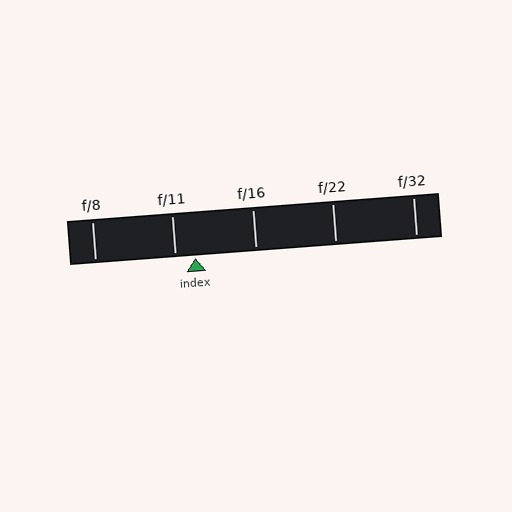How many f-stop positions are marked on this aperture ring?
There are 5 f-stop positions marked.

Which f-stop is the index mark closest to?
The index mark is closest to f/11.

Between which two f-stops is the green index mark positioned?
The index mark is between f/11 and f/16.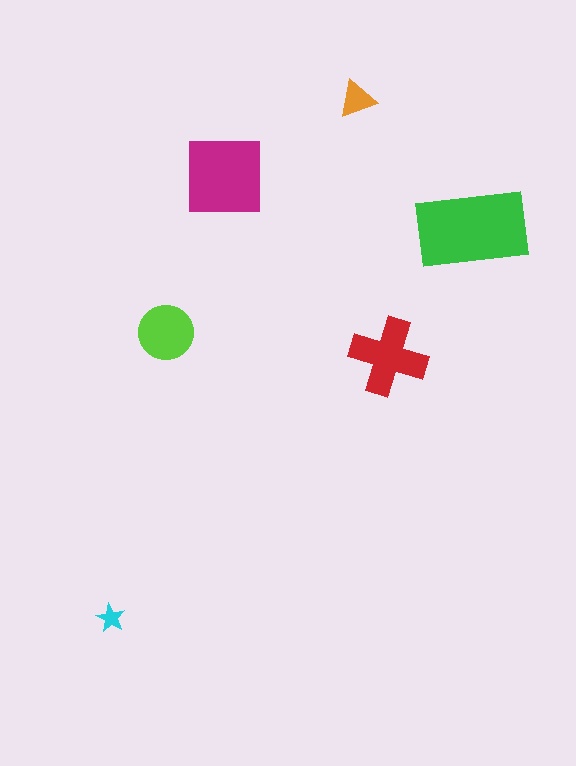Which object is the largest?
The green rectangle.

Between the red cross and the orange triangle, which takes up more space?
The red cross.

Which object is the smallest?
The cyan star.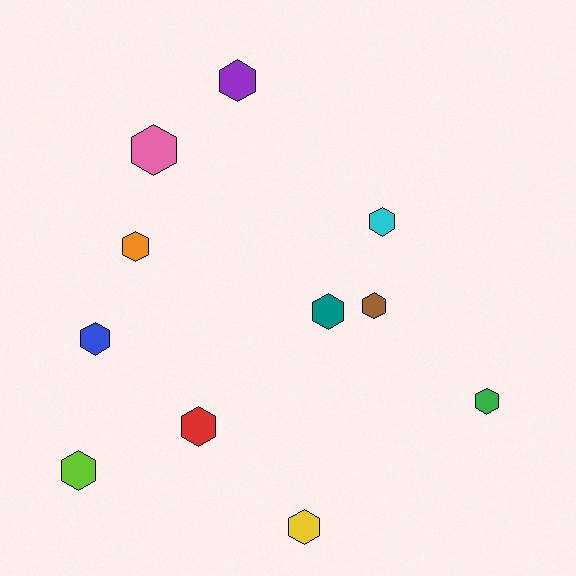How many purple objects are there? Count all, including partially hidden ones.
There is 1 purple object.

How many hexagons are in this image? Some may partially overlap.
There are 11 hexagons.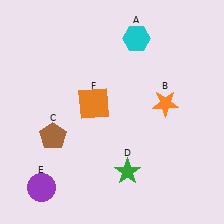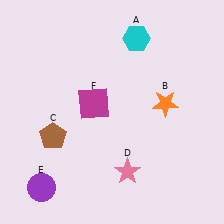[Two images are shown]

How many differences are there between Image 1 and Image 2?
There are 2 differences between the two images.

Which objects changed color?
D changed from green to pink. F changed from orange to magenta.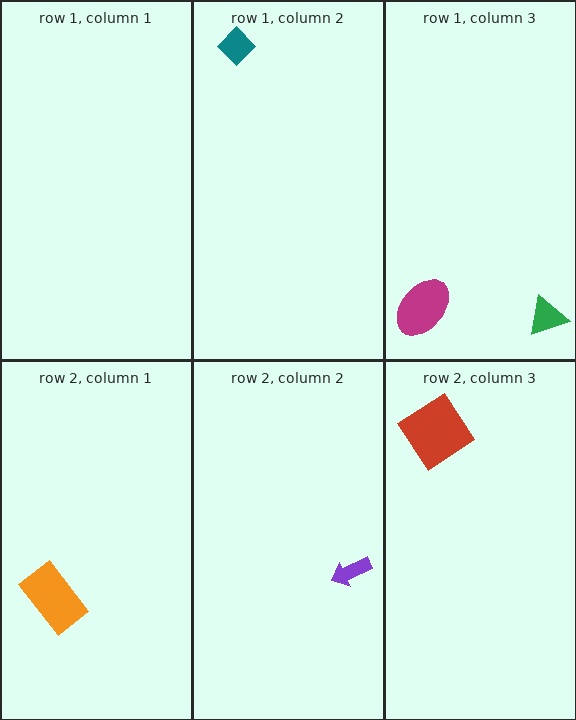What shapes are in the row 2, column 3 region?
The red diamond.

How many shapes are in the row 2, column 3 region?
1.